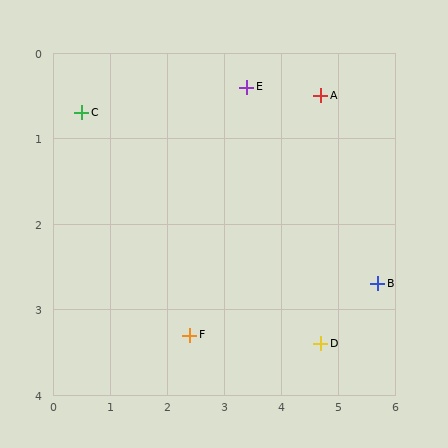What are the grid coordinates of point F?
Point F is at approximately (2.4, 3.3).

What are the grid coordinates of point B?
Point B is at approximately (5.7, 2.7).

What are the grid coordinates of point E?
Point E is at approximately (3.4, 0.4).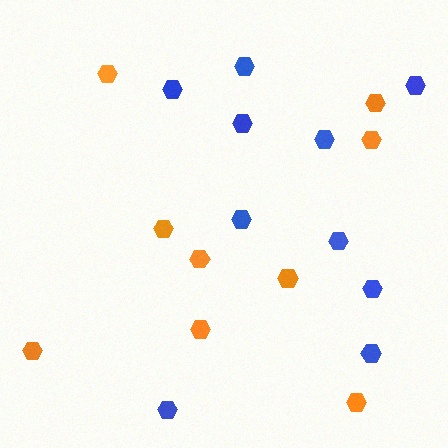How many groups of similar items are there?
There are 2 groups: one group of blue hexagons (10) and one group of orange hexagons (9).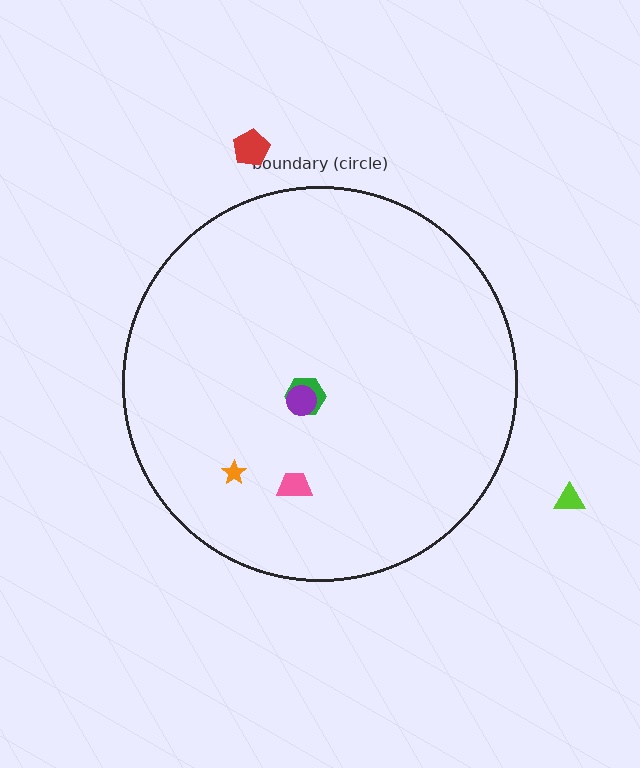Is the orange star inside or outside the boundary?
Inside.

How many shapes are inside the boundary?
4 inside, 2 outside.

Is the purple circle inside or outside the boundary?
Inside.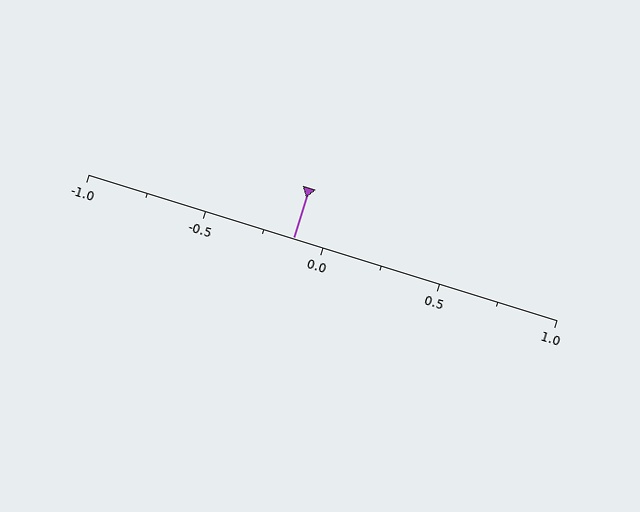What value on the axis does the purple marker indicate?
The marker indicates approximately -0.12.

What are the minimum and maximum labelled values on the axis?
The axis runs from -1.0 to 1.0.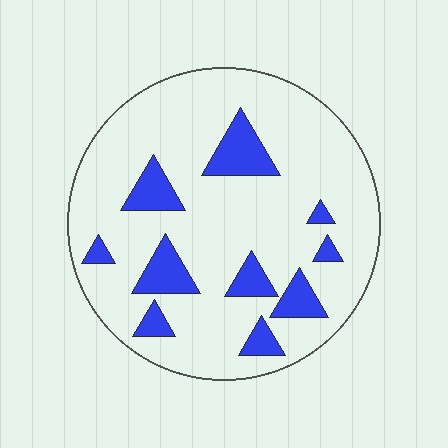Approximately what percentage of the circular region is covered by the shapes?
Approximately 15%.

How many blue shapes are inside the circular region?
10.